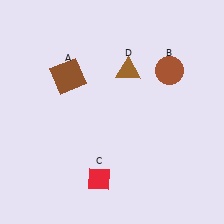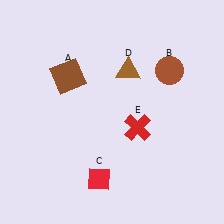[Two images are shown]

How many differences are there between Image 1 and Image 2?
There is 1 difference between the two images.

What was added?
A red cross (E) was added in Image 2.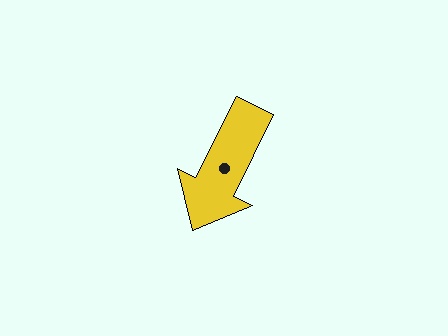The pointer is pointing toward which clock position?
Roughly 7 o'clock.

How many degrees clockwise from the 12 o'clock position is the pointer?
Approximately 207 degrees.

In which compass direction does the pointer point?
Southwest.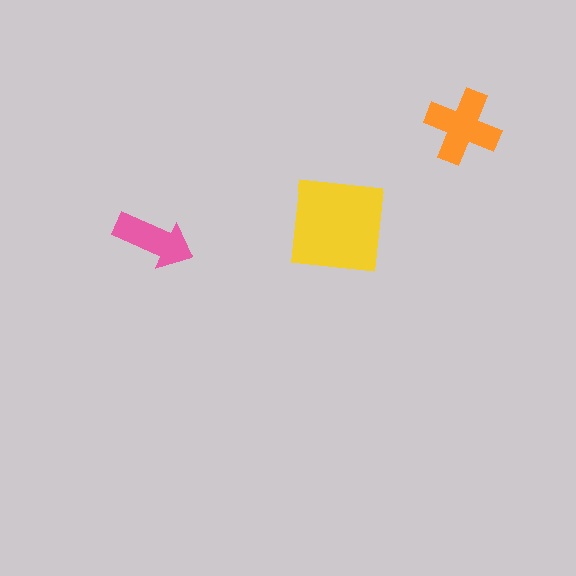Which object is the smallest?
The pink arrow.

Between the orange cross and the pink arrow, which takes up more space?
The orange cross.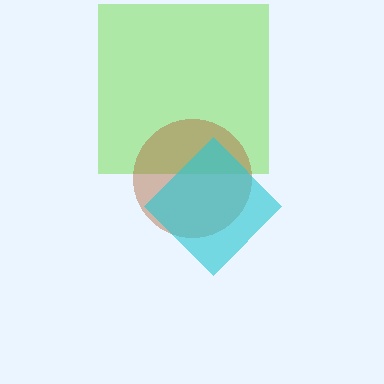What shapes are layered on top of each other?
The layered shapes are: a lime square, a brown circle, a cyan diamond.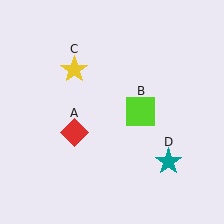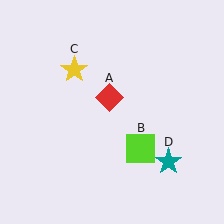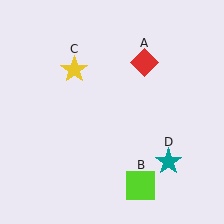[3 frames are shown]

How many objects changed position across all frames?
2 objects changed position: red diamond (object A), lime square (object B).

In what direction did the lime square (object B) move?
The lime square (object B) moved down.